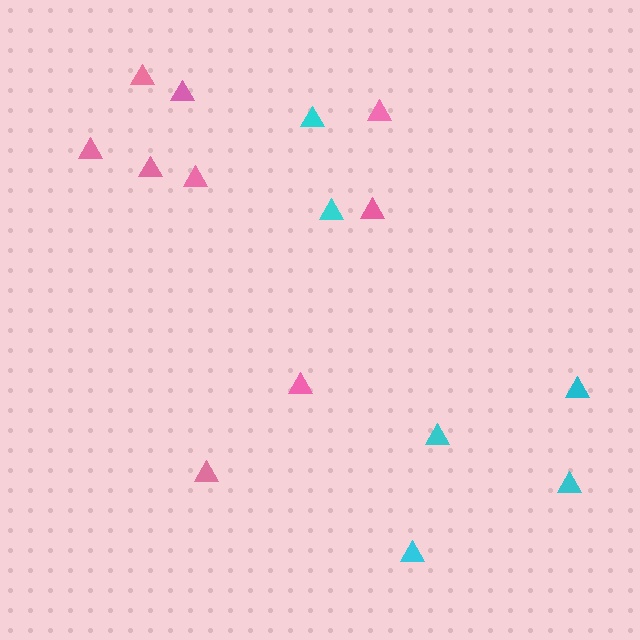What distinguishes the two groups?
There are 2 groups: one group of cyan triangles (6) and one group of pink triangles (9).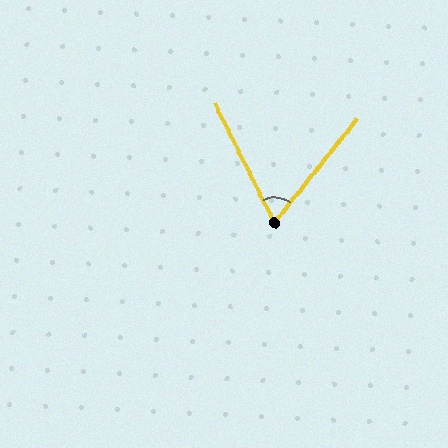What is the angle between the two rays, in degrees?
Approximately 65 degrees.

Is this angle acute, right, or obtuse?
It is acute.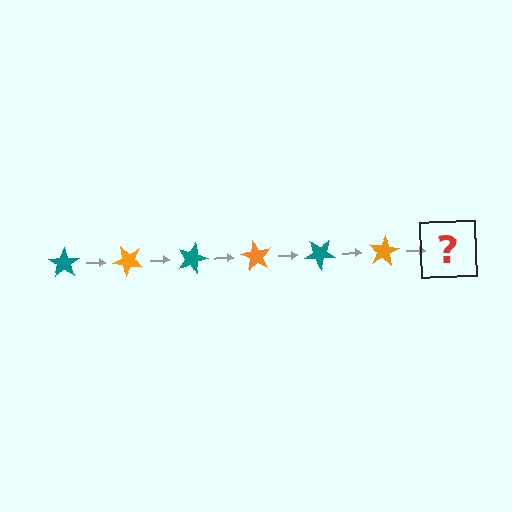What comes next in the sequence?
The next element should be a teal star, rotated 270 degrees from the start.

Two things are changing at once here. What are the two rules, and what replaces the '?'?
The two rules are that it rotates 45 degrees each step and the color cycles through teal and orange. The '?' should be a teal star, rotated 270 degrees from the start.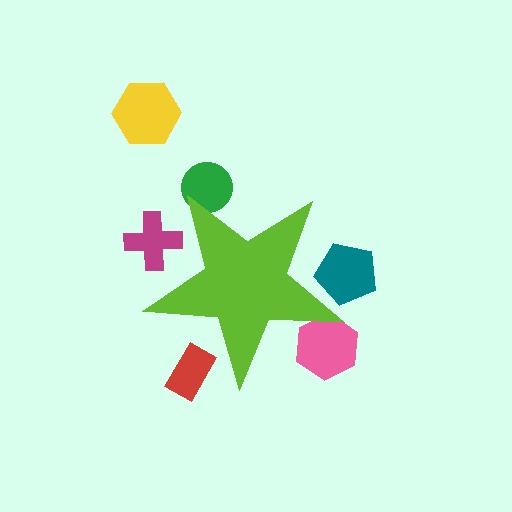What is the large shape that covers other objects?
A lime star.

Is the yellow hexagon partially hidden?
No, the yellow hexagon is fully visible.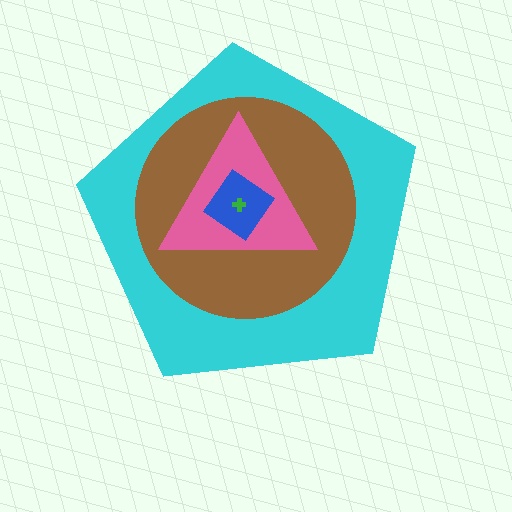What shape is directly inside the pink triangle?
The blue diamond.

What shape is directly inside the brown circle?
The pink triangle.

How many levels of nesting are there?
5.